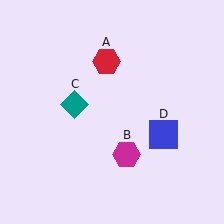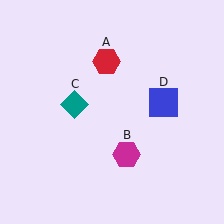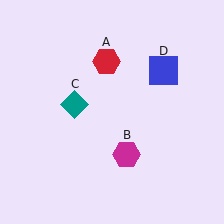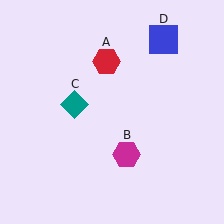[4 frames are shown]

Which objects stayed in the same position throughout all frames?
Red hexagon (object A) and magenta hexagon (object B) and teal diamond (object C) remained stationary.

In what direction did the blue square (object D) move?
The blue square (object D) moved up.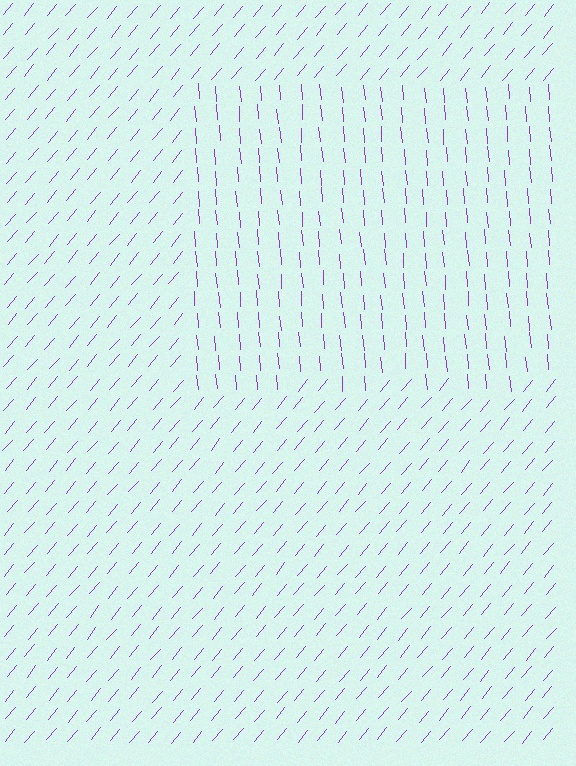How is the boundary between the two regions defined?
The boundary is defined purely by a change in line orientation (approximately 45 degrees difference). All lines are the same color and thickness.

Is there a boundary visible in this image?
Yes, there is a texture boundary formed by a change in line orientation.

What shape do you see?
I see a rectangle.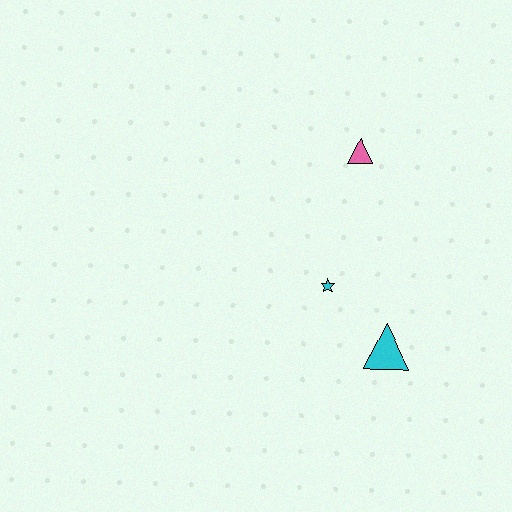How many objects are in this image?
There are 3 objects.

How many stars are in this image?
There is 1 star.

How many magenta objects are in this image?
There are no magenta objects.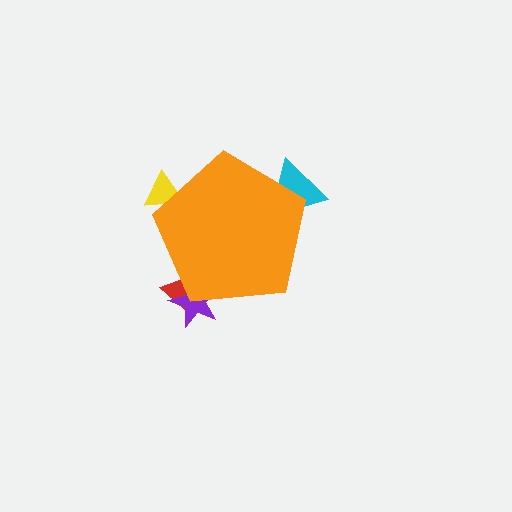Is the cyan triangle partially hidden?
Yes, the cyan triangle is partially hidden behind the orange pentagon.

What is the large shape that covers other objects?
An orange pentagon.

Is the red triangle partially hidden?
Yes, the red triangle is partially hidden behind the orange pentagon.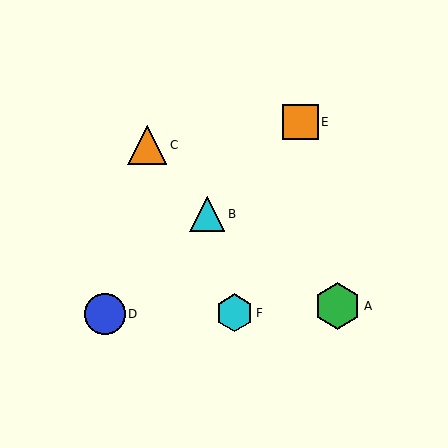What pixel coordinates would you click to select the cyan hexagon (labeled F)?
Click at (234, 313) to select the cyan hexagon F.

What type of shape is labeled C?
Shape C is an orange triangle.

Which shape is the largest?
The green hexagon (labeled A) is the largest.